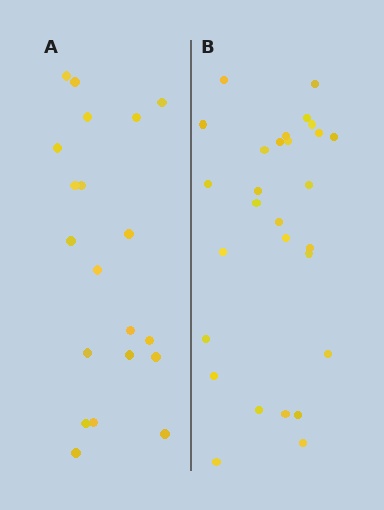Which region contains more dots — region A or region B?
Region B (the right region) has more dots.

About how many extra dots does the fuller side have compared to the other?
Region B has roughly 8 or so more dots than region A.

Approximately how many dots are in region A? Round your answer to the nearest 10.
About 20 dots.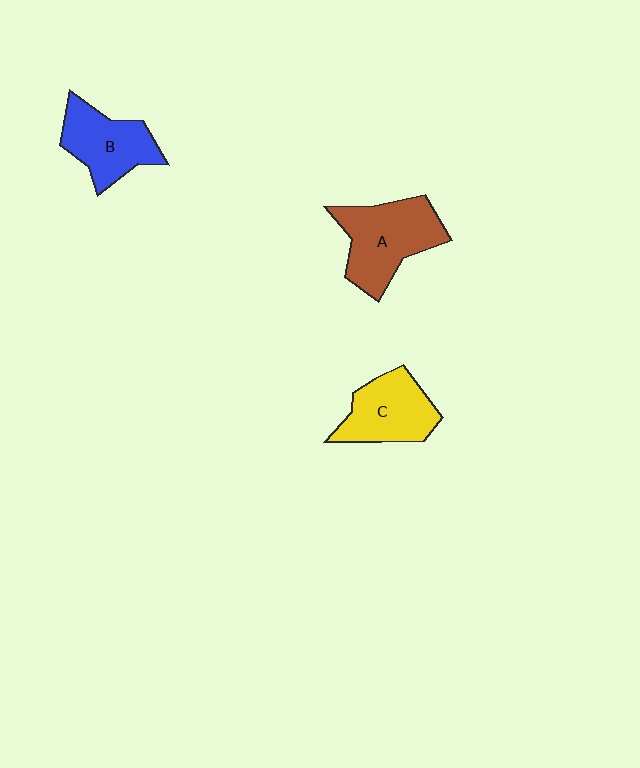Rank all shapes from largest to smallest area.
From largest to smallest: A (brown), C (yellow), B (blue).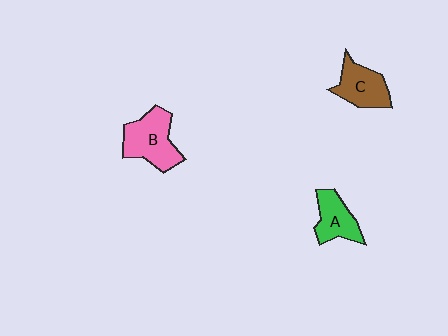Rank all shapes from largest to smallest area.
From largest to smallest: B (pink), C (brown), A (green).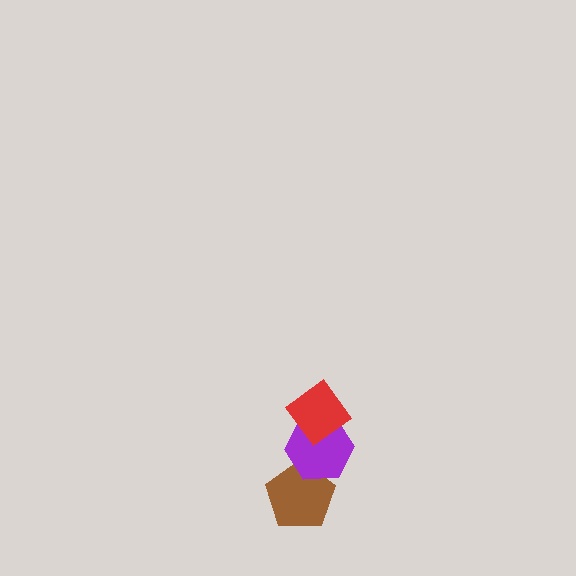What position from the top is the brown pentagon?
The brown pentagon is 3rd from the top.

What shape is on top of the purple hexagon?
The red diamond is on top of the purple hexagon.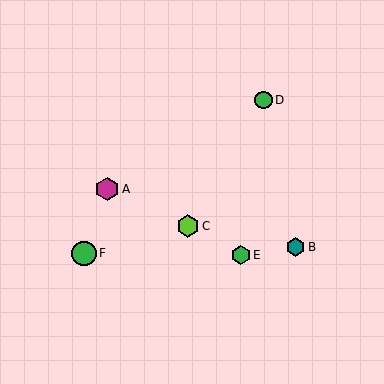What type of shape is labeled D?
Shape D is a green circle.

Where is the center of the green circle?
The center of the green circle is at (84, 253).